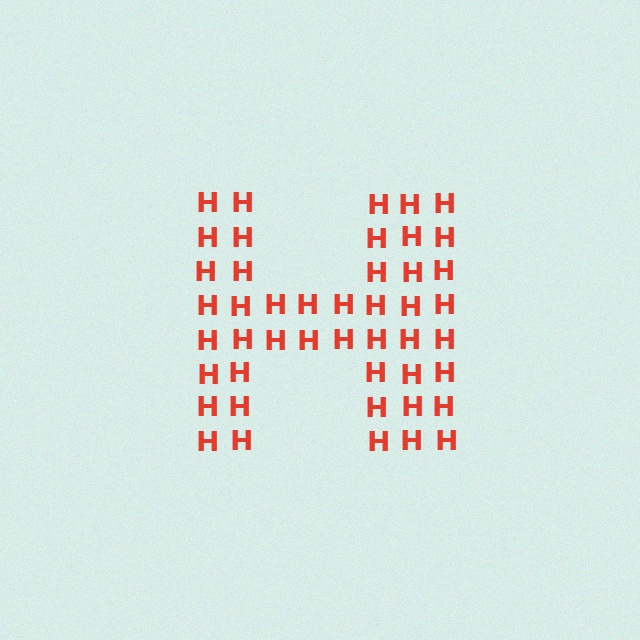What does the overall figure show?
The overall figure shows the letter H.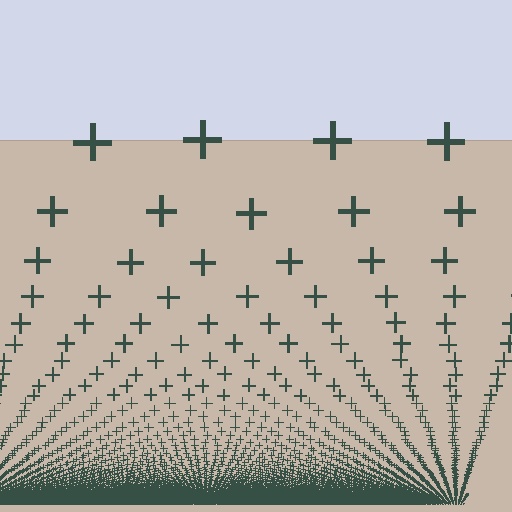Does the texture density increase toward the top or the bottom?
Density increases toward the bottom.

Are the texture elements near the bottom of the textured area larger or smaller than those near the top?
Smaller. The gradient is inverted — elements near the bottom are smaller and denser.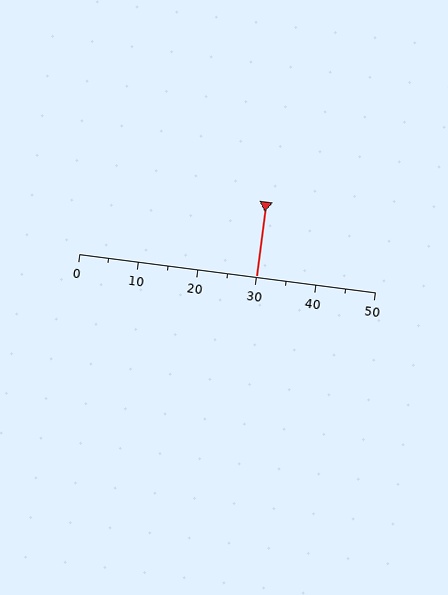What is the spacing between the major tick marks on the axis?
The major ticks are spaced 10 apart.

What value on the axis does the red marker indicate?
The marker indicates approximately 30.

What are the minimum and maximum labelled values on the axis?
The axis runs from 0 to 50.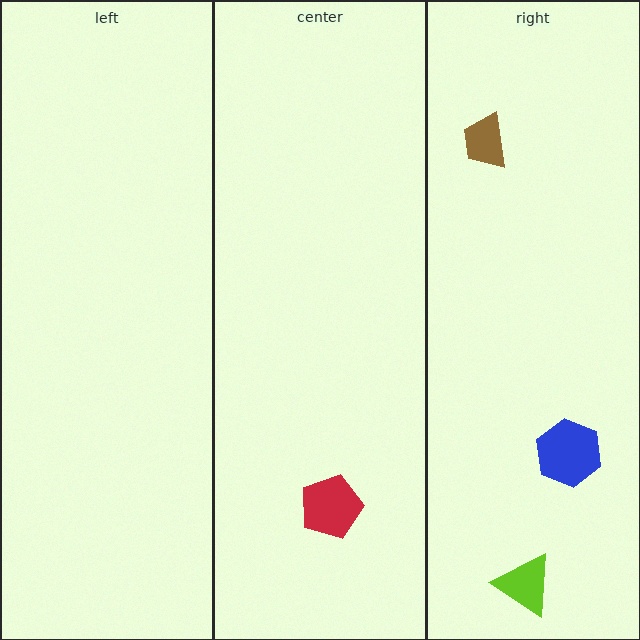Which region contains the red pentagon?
The center region.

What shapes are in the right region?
The brown trapezoid, the lime triangle, the blue hexagon.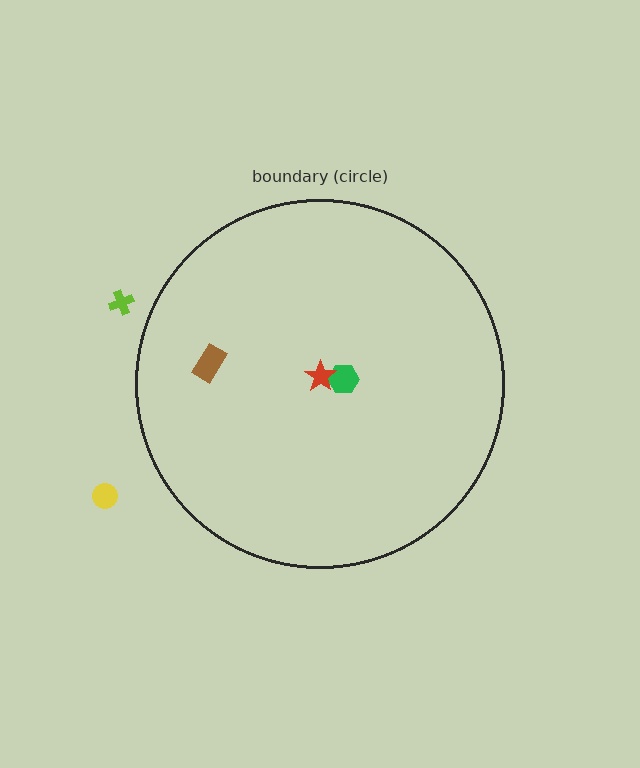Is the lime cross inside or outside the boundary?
Outside.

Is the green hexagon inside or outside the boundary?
Inside.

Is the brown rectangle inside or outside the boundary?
Inside.